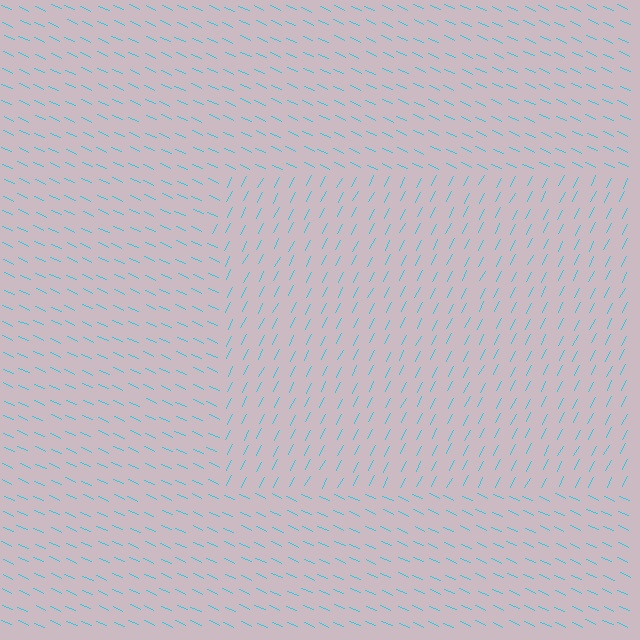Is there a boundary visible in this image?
Yes, there is a texture boundary formed by a change in line orientation.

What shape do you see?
I see a rectangle.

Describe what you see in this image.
The image is filled with small cyan line segments. A rectangle region in the image has lines oriented differently from the surrounding lines, creating a visible texture boundary.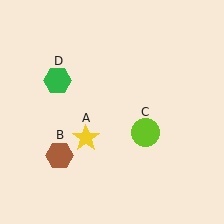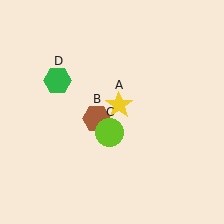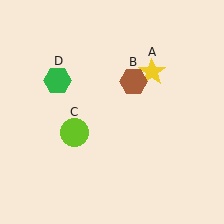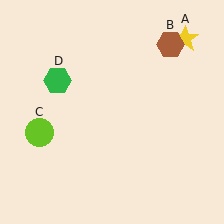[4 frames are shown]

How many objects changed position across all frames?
3 objects changed position: yellow star (object A), brown hexagon (object B), lime circle (object C).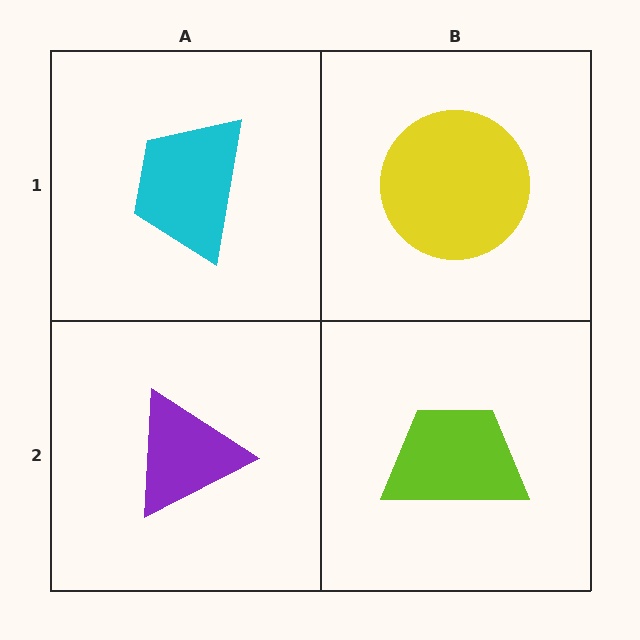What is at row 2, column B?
A lime trapezoid.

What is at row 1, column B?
A yellow circle.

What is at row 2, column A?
A purple triangle.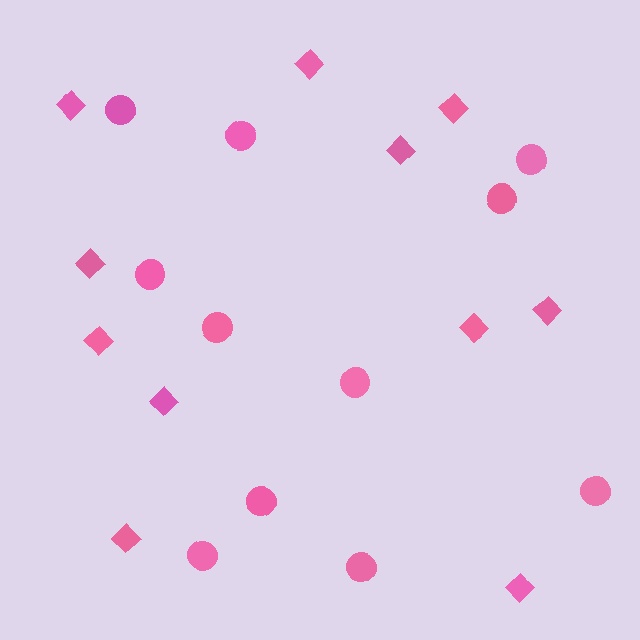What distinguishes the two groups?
There are 2 groups: one group of diamonds (11) and one group of circles (11).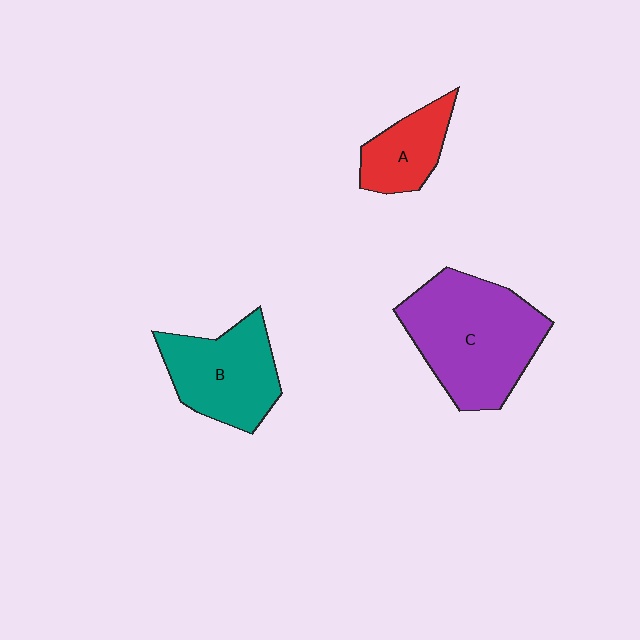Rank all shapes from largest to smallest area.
From largest to smallest: C (purple), B (teal), A (red).